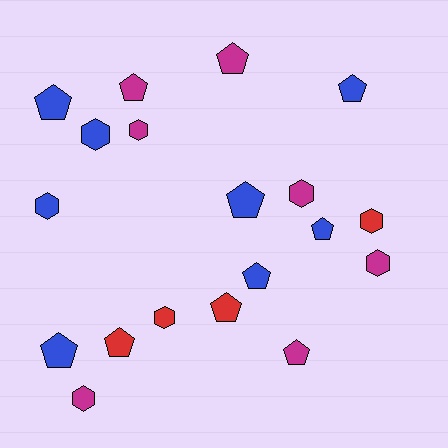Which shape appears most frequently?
Pentagon, with 11 objects.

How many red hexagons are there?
There are 2 red hexagons.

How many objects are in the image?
There are 19 objects.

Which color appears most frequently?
Blue, with 8 objects.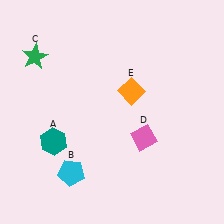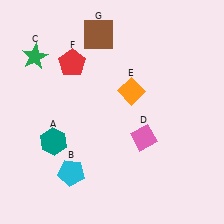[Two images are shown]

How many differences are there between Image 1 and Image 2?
There are 2 differences between the two images.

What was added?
A red pentagon (F), a brown square (G) were added in Image 2.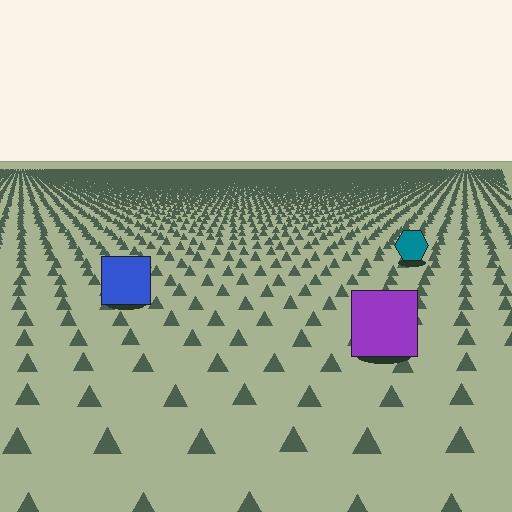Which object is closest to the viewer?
The purple square is closest. The texture marks near it are larger and more spread out.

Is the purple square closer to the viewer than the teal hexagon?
Yes. The purple square is closer — you can tell from the texture gradient: the ground texture is coarser near it.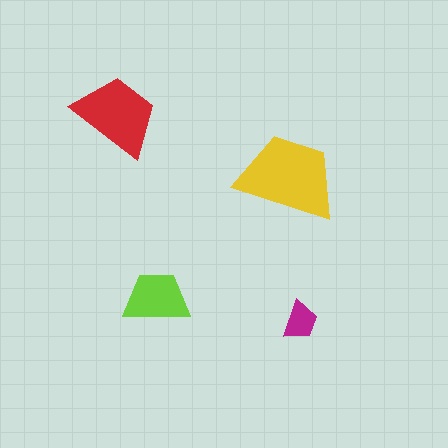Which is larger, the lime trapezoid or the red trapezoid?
The red one.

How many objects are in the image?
There are 4 objects in the image.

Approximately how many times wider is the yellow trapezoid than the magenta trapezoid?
About 2.5 times wider.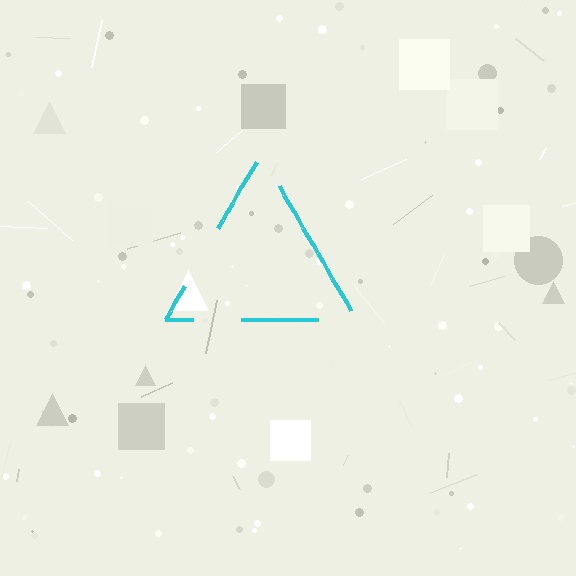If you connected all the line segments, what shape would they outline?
They would outline a triangle.